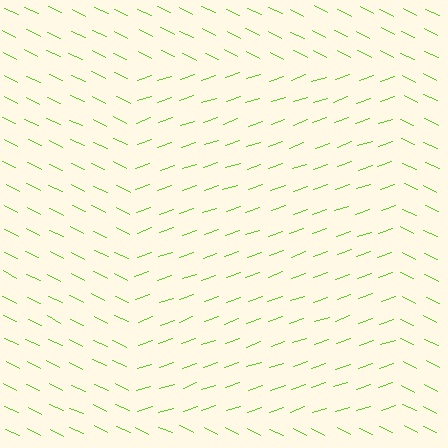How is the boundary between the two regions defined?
The boundary is defined purely by a change in line orientation (approximately 45 degrees difference). All lines are the same color and thickness.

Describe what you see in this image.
The image is filled with small lime line segments. A rectangle region in the image has lines oriented differently from the surrounding lines, creating a visible texture boundary.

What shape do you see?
I see a rectangle.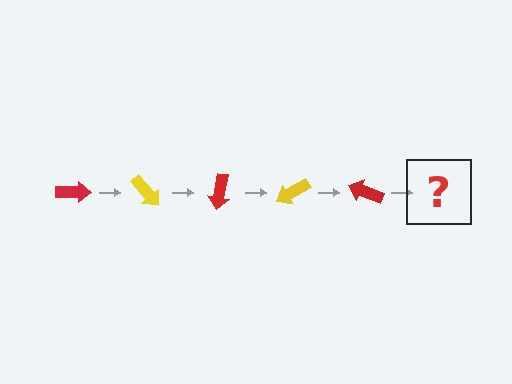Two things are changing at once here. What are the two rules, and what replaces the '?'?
The two rules are that it rotates 50 degrees each step and the color cycles through red and yellow. The '?' should be a yellow arrow, rotated 250 degrees from the start.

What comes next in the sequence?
The next element should be a yellow arrow, rotated 250 degrees from the start.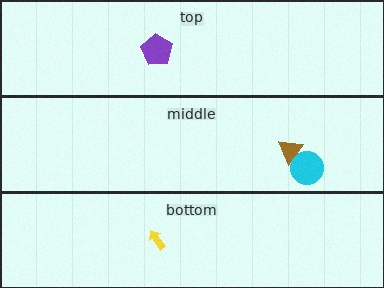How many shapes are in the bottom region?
1.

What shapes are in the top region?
The purple pentagon.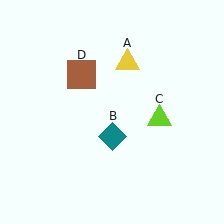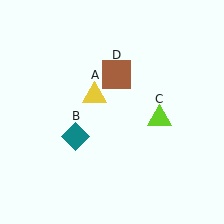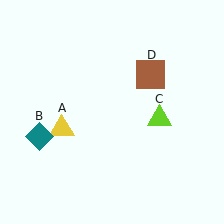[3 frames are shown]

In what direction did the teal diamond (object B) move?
The teal diamond (object B) moved left.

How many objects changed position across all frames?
3 objects changed position: yellow triangle (object A), teal diamond (object B), brown square (object D).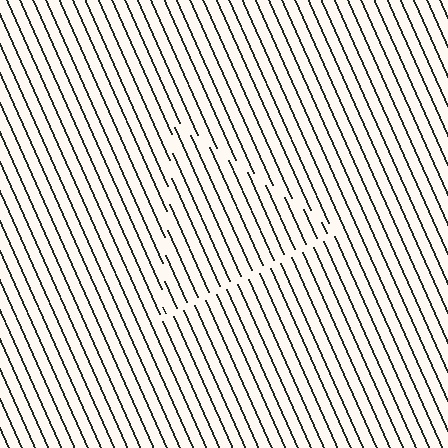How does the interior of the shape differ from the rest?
The interior of the shape contains the same grating, shifted by half a period — the contour is defined by the phase discontinuity where line-ends from the inner and outer gratings abut.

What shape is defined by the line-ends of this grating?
An illusory triangle. The interior of the shape contains the same grating, shifted by half a period — the contour is defined by the phase discontinuity where line-ends from the inner and outer gratings abut.